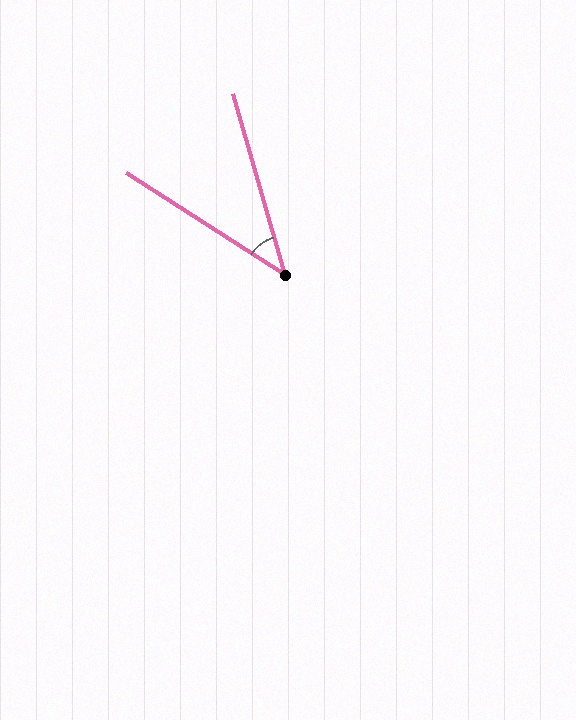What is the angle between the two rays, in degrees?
Approximately 41 degrees.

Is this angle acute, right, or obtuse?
It is acute.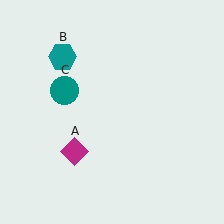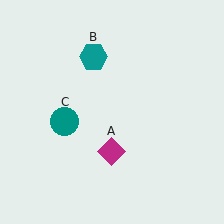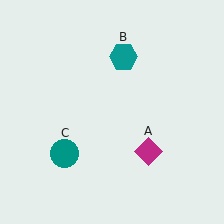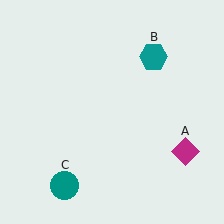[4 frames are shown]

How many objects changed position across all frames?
3 objects changed position: magenta diamond (object A), teal hexagon (object B), teal circle (object C).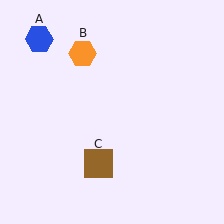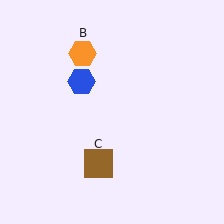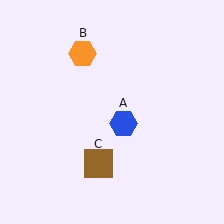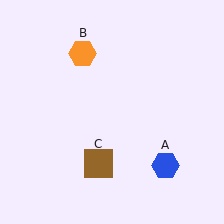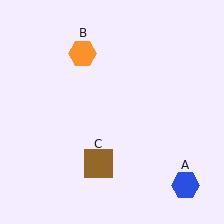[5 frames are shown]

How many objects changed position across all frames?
1 object changed position: blue hexagon (object A).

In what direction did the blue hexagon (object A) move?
The blue hexagon (object A) moved down and to the right.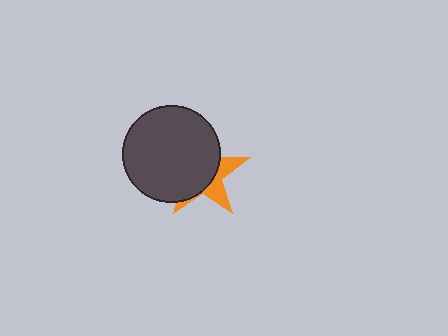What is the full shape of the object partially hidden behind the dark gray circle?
The partially hidden object is an orange star.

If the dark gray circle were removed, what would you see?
You would see the complete orange star.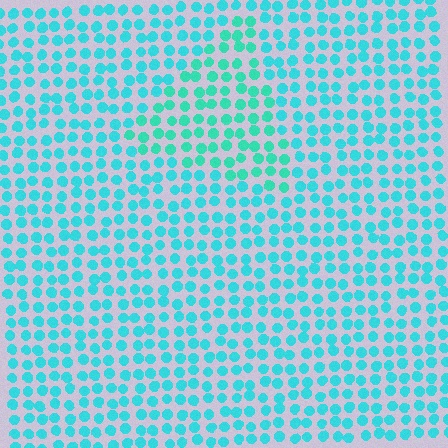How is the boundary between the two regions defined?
The boundary is defined purely by a slight shift in hue (about 19 degrees). Spacing, size, and orientation are identical on both sides.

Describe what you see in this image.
The image is filled with small cyan elements in a uniform arrangement. A triangle-shaped region is visible where the elements are tinted to a slightly different hue, forming a subtle color boundary.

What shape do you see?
I see a triangle.